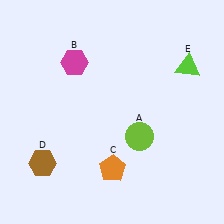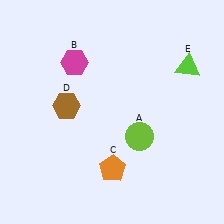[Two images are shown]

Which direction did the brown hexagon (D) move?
The brown hexagon (D) moved up.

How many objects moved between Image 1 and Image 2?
1 object moved between the two images.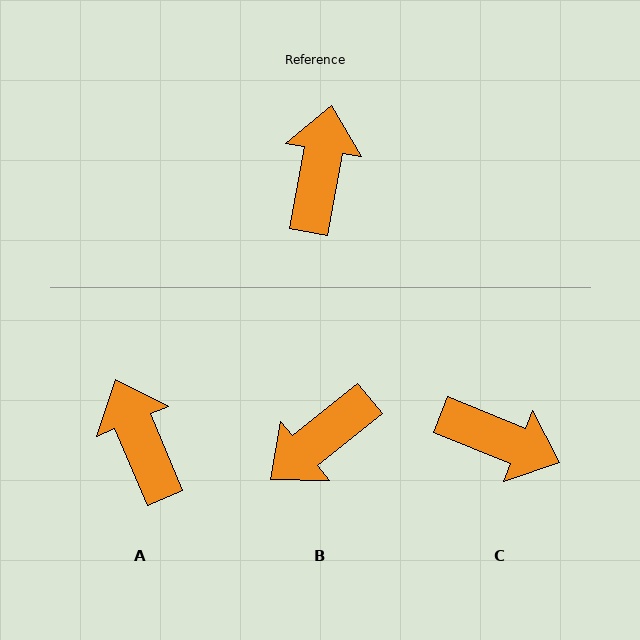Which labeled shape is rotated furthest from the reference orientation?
B, about 139 degrees away.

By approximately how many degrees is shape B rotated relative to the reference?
Approximately 139 degrees counter-clockwise.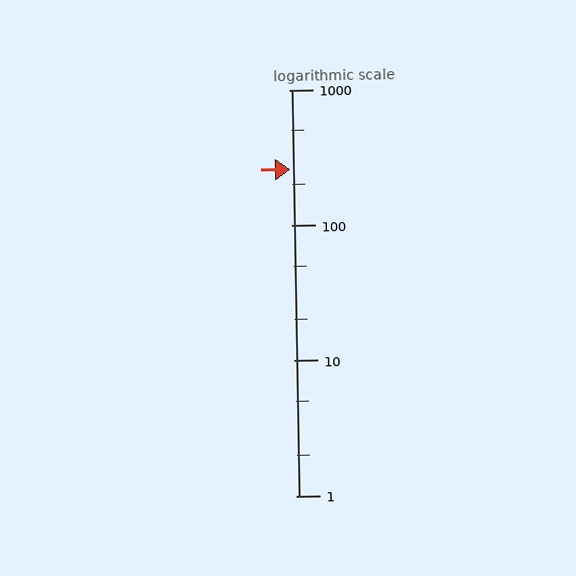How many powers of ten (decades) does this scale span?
The scale spans 3 decades, from 1 to 1000.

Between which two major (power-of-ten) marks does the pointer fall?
The pointer is between 100 and 1000.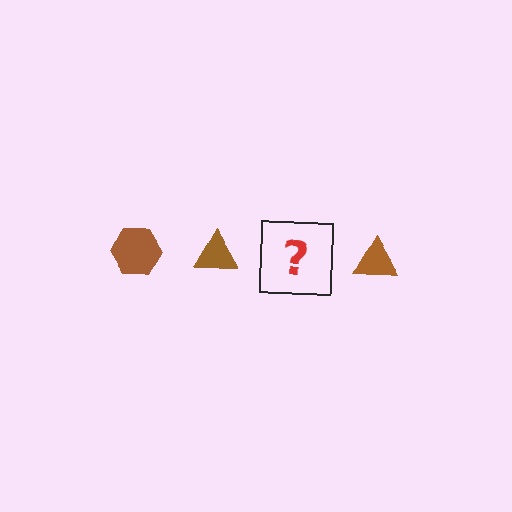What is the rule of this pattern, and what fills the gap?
The rule is that the pattern cycles through hexagon, triangle shapes in brown. The gap should be filled with a brown hexagon.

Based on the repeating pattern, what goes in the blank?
The blank should be a brown hexagon.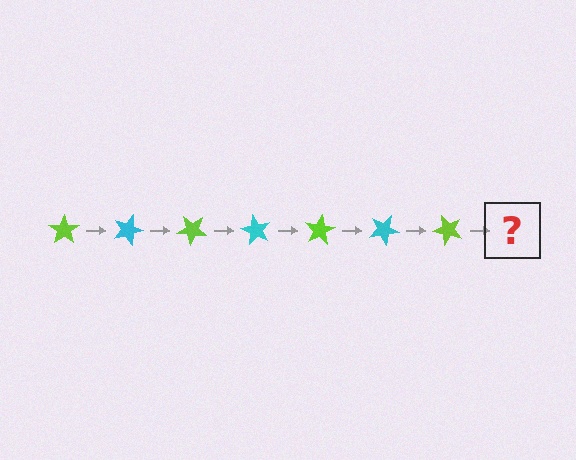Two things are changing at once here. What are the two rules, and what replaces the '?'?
The two rules are that it rotates 20 degrees each step and the color cycles through lime and cyan. The '?' should be a cyan star, rotated 140 degrees from the start.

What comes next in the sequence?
The next element should be a cyan star, rotated 140 degrees from the start.